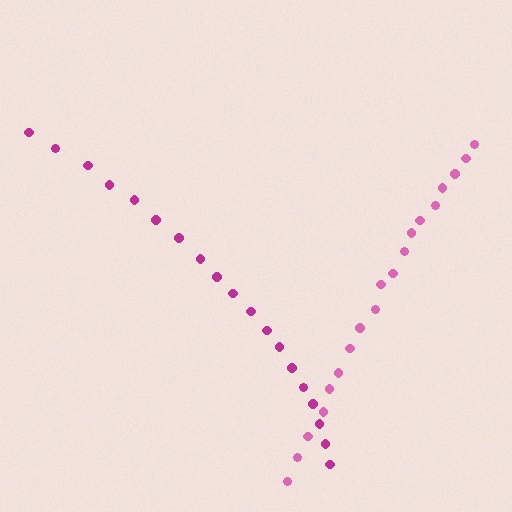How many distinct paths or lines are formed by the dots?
There are 2 distinct paths.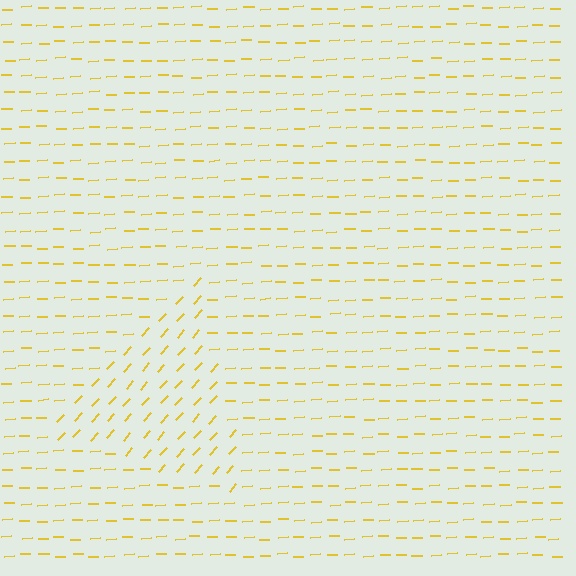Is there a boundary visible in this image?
Yes, there is a texture boundary formed by a change in line orientation.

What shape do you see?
I see a triangle.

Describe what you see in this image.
The image is filled with small yellow line segments. A triangle region in the image has lines oriented differently from the surrounding lines, creating a visible texture boundary.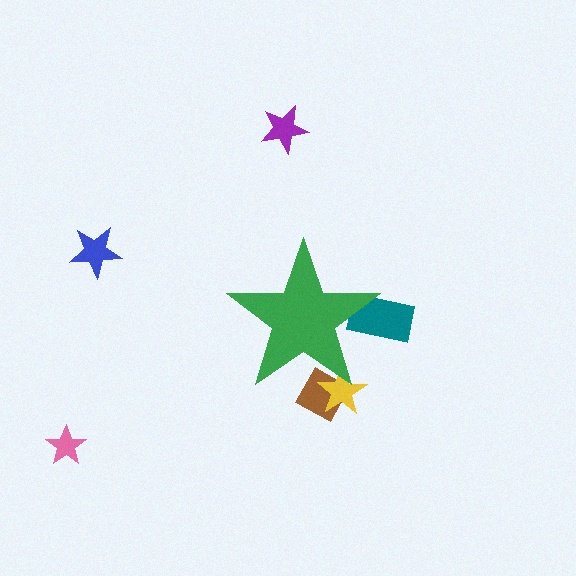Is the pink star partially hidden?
No, the pink star is fully visible.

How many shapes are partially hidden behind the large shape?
3 shapes are partially hidden.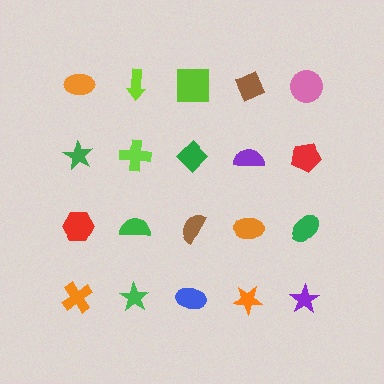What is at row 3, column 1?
A red hexagon.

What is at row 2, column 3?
A green diamond.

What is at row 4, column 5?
A purple star.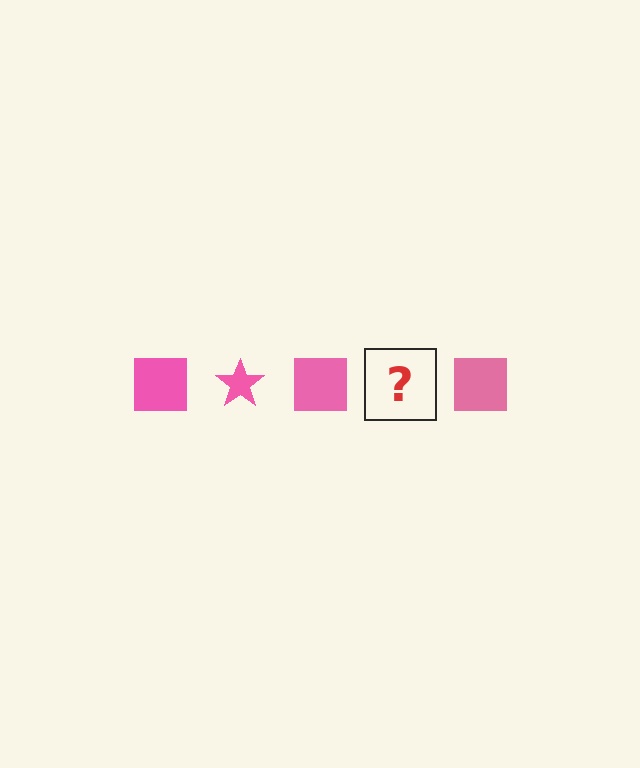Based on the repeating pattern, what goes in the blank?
The blank should be a pink star.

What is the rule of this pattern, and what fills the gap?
The rule is that the pattern cycles through square, star shapes in pink. The gap should be filled with a pink star.